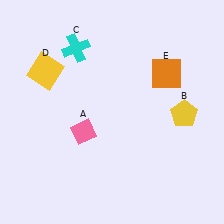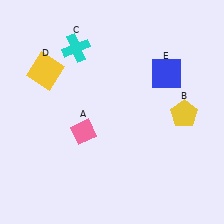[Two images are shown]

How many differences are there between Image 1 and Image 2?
There is 1 difference between the two images.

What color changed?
The square (E) changed from orange in Image 1 to blue in Image 2.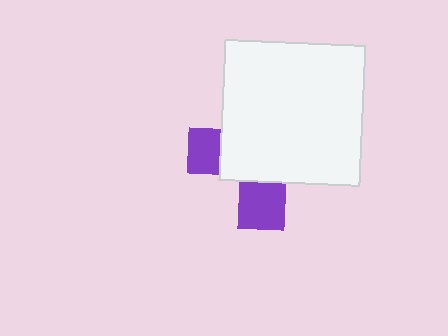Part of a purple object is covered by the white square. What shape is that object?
It is a cross.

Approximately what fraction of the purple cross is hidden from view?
Roughly 70% of the purple cross is hidden behind the white square.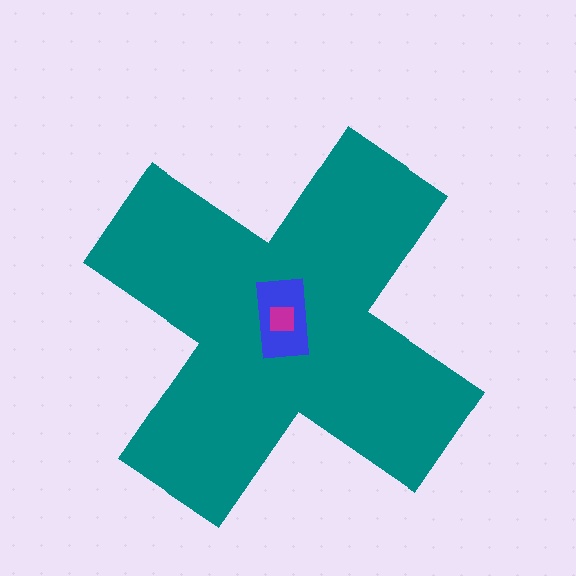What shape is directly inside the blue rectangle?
The magenta square.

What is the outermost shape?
The teal cross.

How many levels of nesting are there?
3.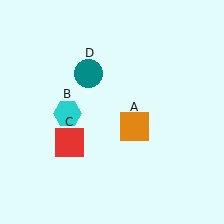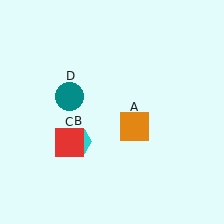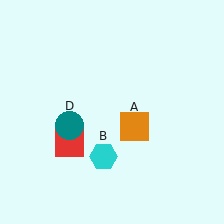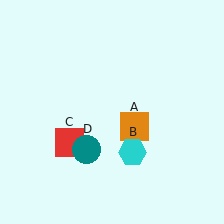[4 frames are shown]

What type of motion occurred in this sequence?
The cyan hexagon (object B), teal circle (object D) rotated counterclockwise around the center of the scene.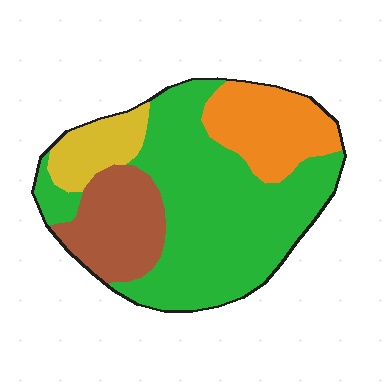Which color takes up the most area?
Green, at roughly 55%.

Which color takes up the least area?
Yellow, at roughly 10%.